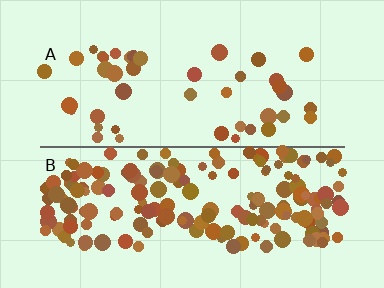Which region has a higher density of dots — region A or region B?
B (the bottom).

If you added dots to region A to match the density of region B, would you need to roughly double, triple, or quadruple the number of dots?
Approximately quadruple.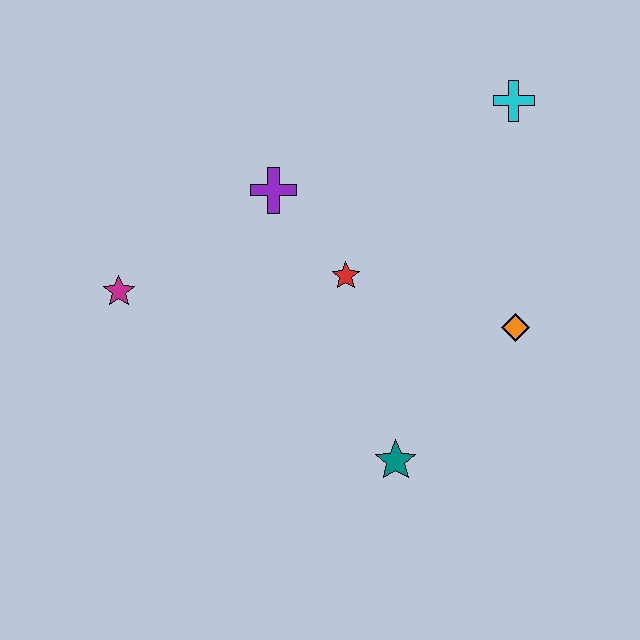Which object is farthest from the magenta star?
The cyan cross is farthest from the magenta star.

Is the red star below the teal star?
No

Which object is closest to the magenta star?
The purple cross is closest to the magenta star.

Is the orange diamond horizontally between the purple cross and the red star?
No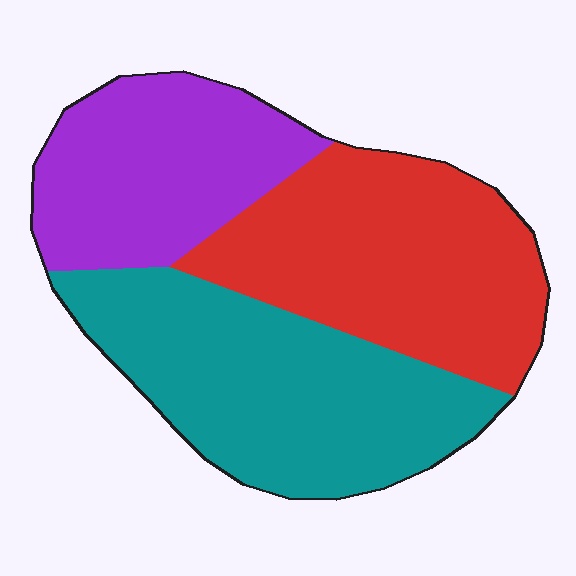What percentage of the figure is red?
Red covers 36% of the figure.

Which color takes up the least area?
Purple, at roughly 25%.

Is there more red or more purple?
Red.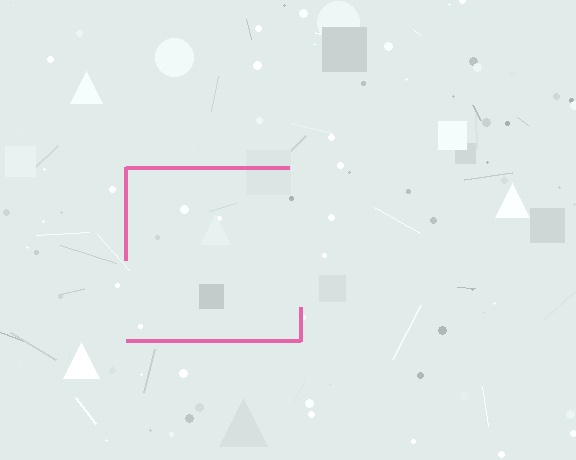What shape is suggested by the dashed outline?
The dashed outline suggests a square.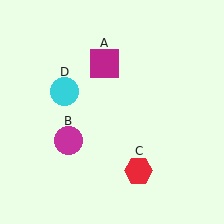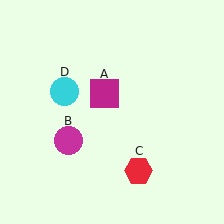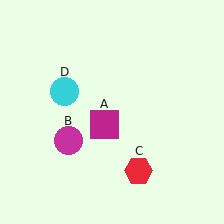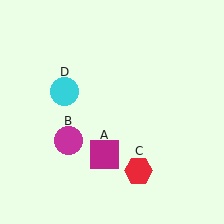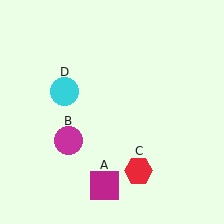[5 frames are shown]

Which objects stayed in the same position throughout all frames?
Magenta circle (object B) and red hexagon (object C) and cyan circle (object D) remained stationary.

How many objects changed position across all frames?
1 object changed position: magenta square (object A).